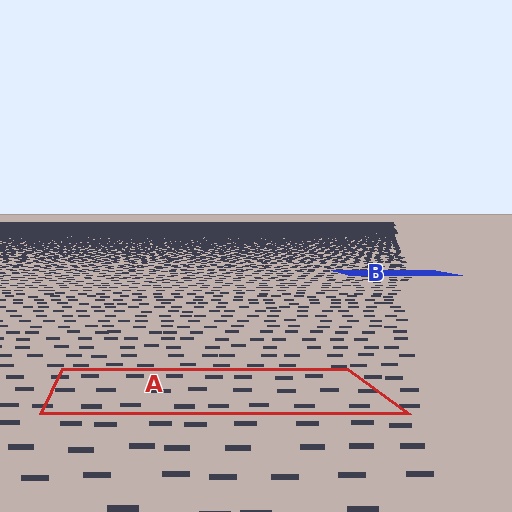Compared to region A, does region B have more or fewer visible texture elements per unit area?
Region B has more texture elements per unit area — they are packed more densely because it is farther away.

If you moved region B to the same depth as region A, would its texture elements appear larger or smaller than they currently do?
They would appear larger. At a closer depth, the same texture elements are projected at a bigger on-screen size.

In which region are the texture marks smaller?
The texture marks are smaller in region B, because it is farther away.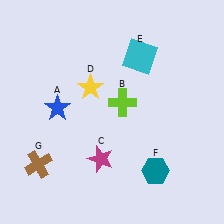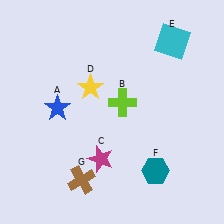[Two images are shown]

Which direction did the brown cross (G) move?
The brown cross (G) moved right.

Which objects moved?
The objects that moved are: the cyan square (E), the brown cross (G).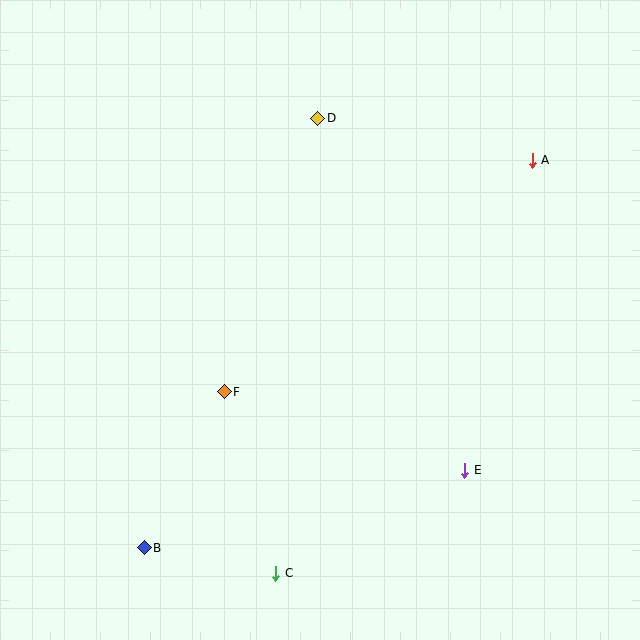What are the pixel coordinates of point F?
Point F is at (224, 392).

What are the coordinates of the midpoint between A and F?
The midpoint between A and F is at (378, 276).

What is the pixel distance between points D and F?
The distance between D and F is 289 pixels.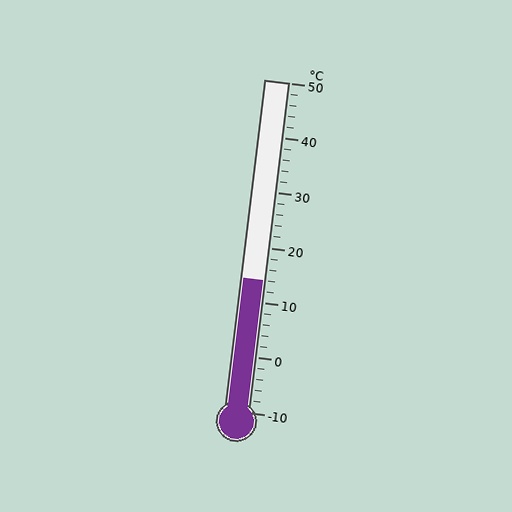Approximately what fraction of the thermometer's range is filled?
The thermometer is filled to approximately 40% of its range.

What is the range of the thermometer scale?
The thermometer scale ranges from -10°C to 50°C.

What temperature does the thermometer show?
The thermometer shows approximately 14°C.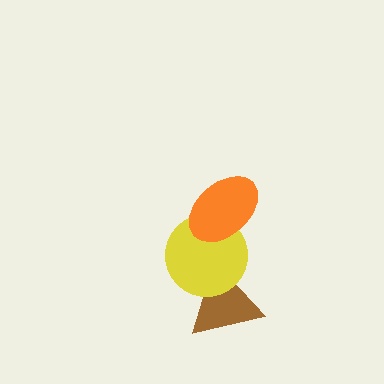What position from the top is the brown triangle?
The brown triangle is 3rd from the top.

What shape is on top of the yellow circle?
The orange ellipse is on top of the yellow circle.